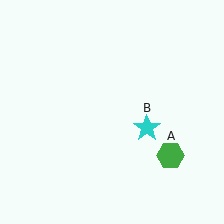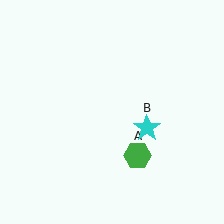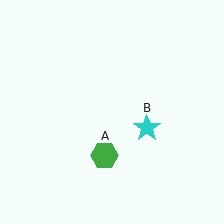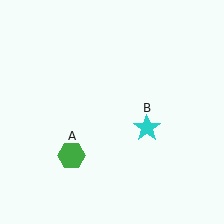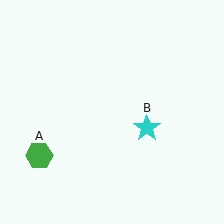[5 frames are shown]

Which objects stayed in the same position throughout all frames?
Cyan star (object B) remained stationary.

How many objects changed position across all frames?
1 object changed position: green hexagon (object A).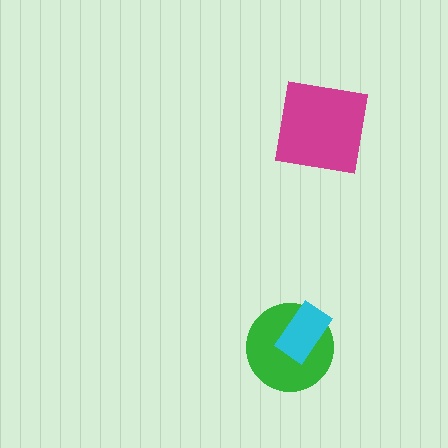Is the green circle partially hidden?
Yes, it is partially covered by another shape.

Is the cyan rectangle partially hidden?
No, no other shape covers it.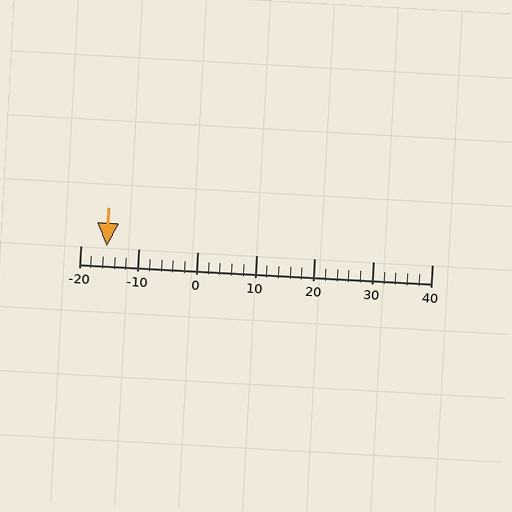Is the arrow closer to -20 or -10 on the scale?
The arrow is closer to -20.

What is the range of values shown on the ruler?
The ruler shows values from -20 to 40.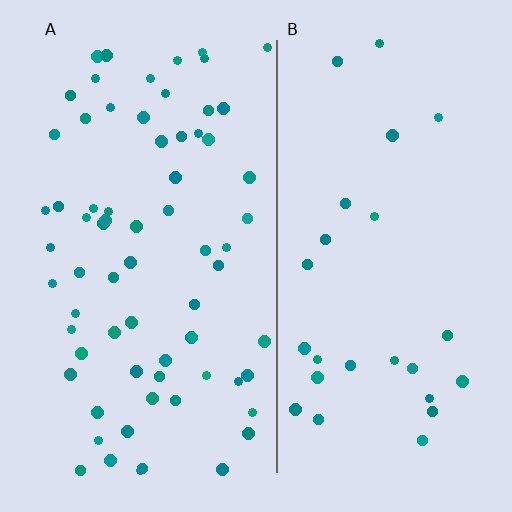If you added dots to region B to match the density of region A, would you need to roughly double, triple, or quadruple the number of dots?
Approximately triple.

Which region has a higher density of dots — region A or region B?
A (the left).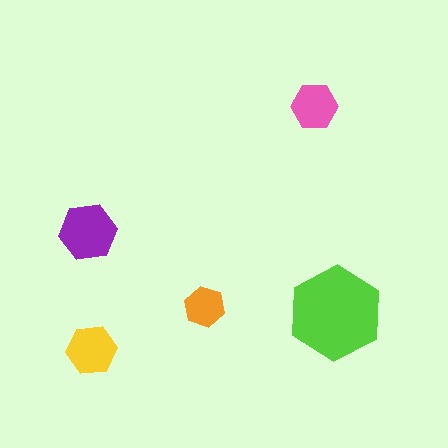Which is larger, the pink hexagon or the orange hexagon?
The pink one.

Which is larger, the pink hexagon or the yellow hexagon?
The yellow one.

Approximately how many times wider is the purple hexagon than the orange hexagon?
About 1.5 times wider.